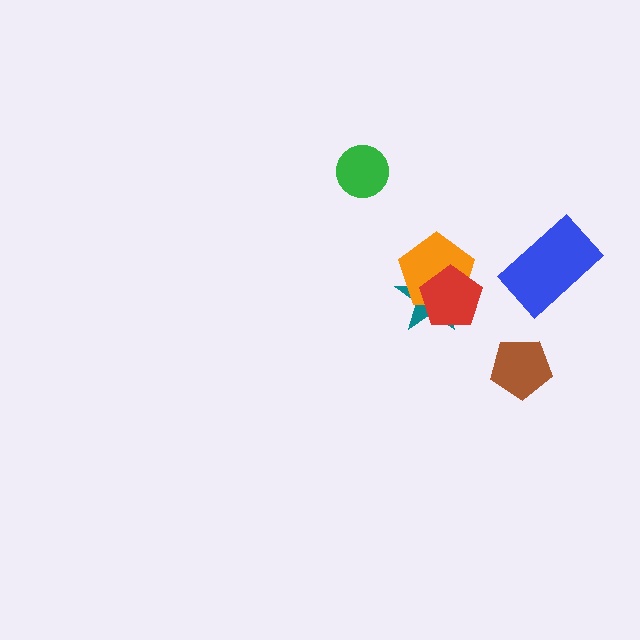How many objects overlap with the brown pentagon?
0 objects overlap with the brown pentagon.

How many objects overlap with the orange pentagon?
2 objects overlap with the orange pentagon.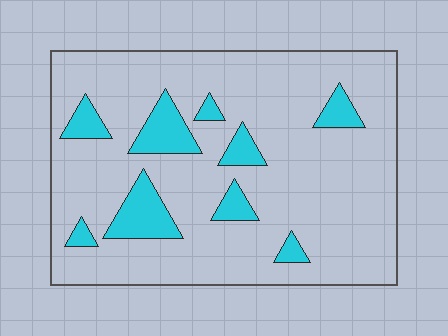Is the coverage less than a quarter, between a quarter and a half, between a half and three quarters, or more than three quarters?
Less than a quarter.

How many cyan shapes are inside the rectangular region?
9.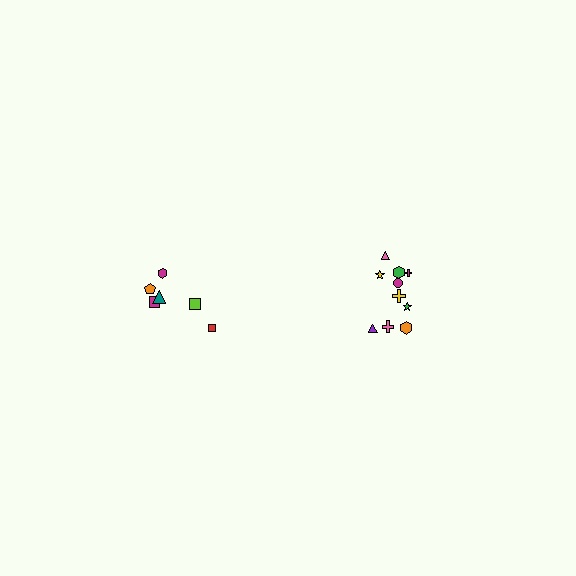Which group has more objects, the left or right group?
The right group.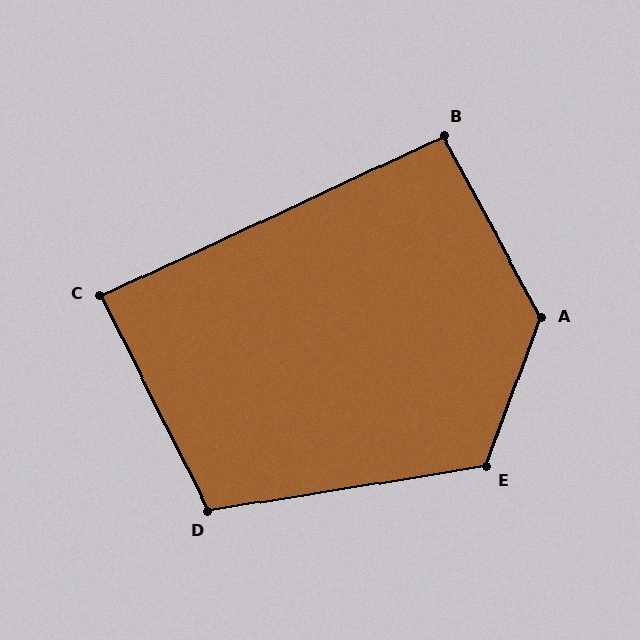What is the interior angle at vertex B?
Approximately 93 degrees (approximately right).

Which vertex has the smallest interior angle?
C, at approximately 88 degrees.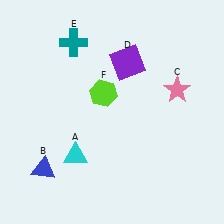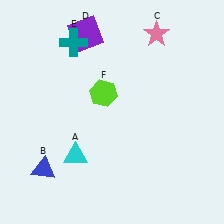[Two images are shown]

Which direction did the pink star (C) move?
The pink star (C) moved up.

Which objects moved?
The objects that moved are: the pink star (C), the purple square (D).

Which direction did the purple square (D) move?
The purple square (D) moved left.